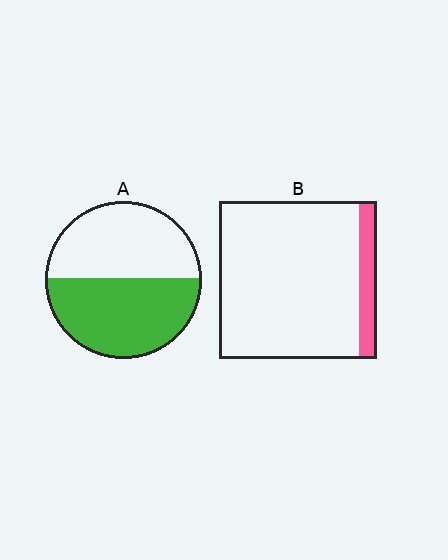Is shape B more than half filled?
No.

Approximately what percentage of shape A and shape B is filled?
A is approximately 50% and B is approximately 10%.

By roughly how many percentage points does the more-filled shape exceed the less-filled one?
By roughly 40 percentage points (A over B).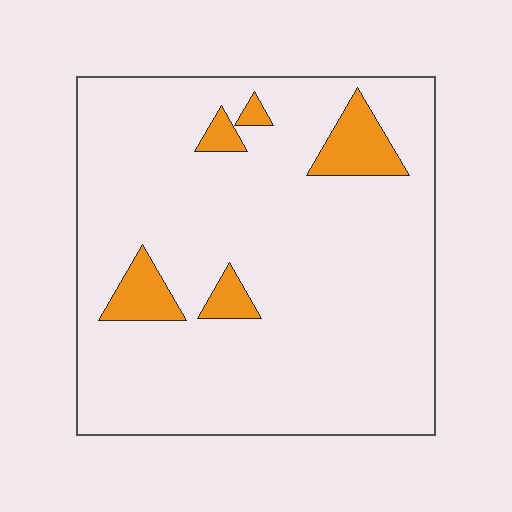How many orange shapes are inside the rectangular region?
5.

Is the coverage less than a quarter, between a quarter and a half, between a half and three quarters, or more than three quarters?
Less than a quarter.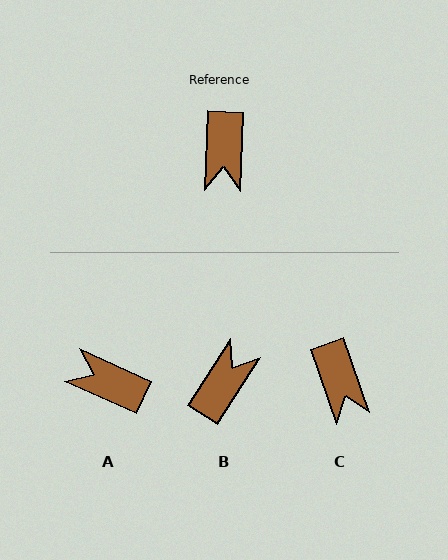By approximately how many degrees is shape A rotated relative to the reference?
Approximately 111 degrees clockwise.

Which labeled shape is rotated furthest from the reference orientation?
B, about 150 degrees away.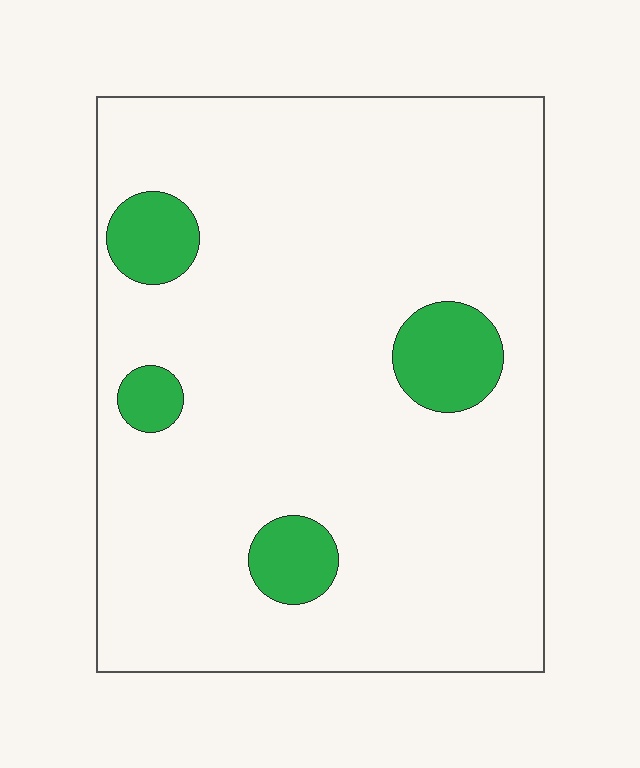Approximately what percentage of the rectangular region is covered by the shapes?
Approximately 10%.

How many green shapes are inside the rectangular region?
4.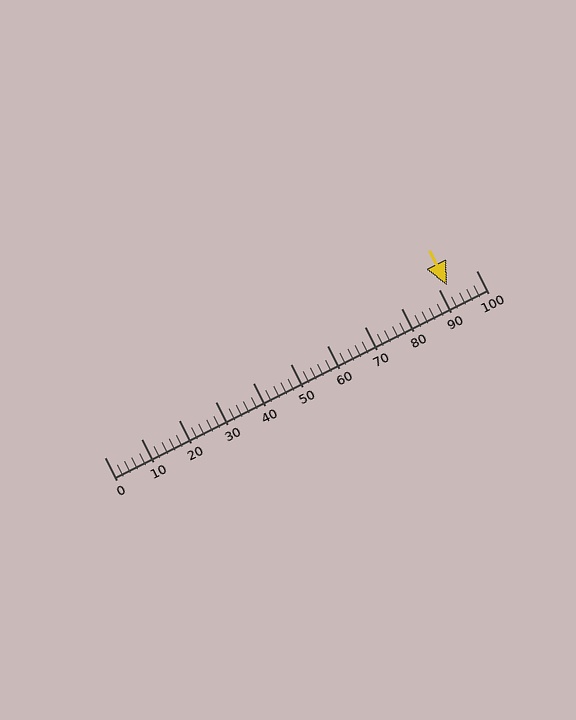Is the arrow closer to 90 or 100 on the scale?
The arrow is closer to 90.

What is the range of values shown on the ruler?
The ruler shows values from 0 to 100.